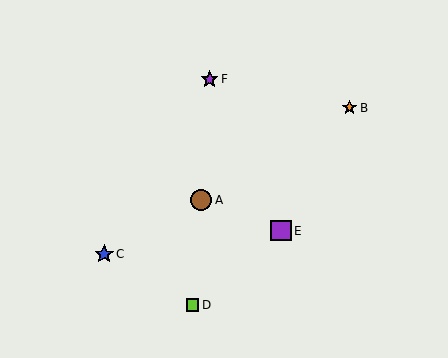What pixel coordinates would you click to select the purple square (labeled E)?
Click at (281, 231) to select the purple square E.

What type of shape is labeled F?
Shape F is a purple star.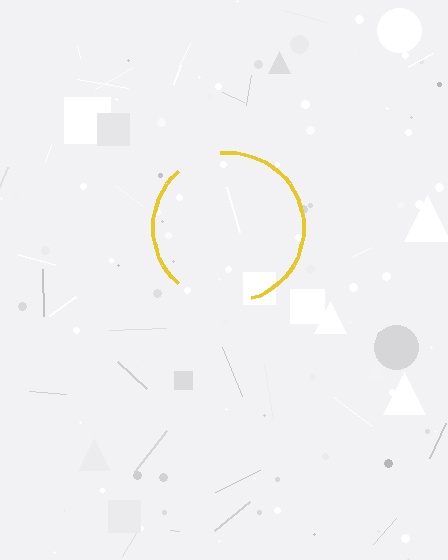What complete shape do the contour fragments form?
The contour fragments form a circle.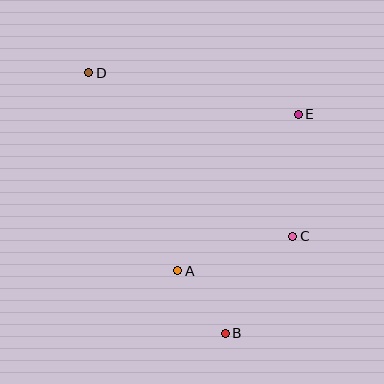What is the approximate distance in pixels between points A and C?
The distance between A and C is approximately 120 pixels.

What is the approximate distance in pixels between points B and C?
The distance between B and C is approximately 118 pixels.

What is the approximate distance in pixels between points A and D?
The distance between A and D is approximately 217 pixels.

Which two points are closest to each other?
Points A and B are closest to each other.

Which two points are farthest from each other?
Points B and D are farthest from each other.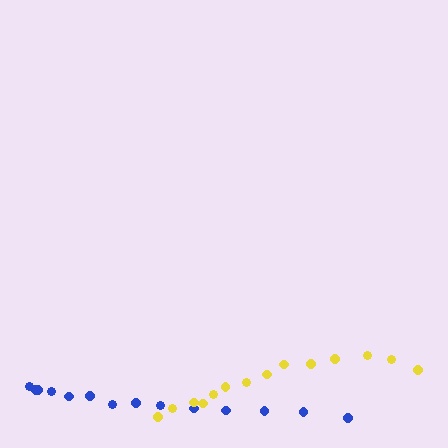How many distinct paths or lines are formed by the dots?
There are 2 distinct paths.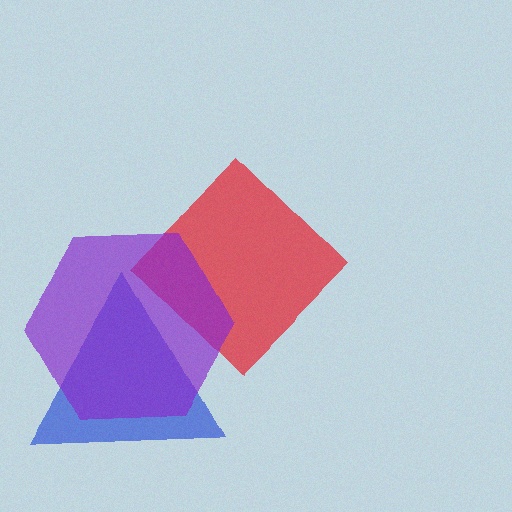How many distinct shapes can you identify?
There are 3 distinct shapes: a blue triangle, a red diamond, a purple hexagon.